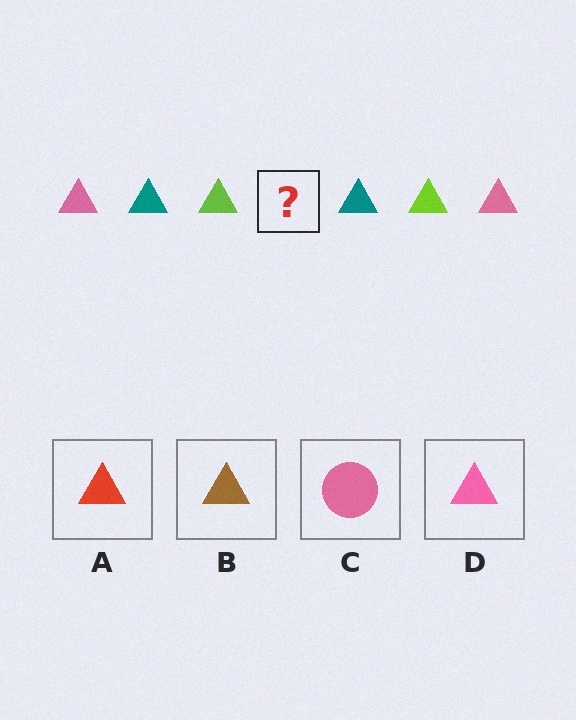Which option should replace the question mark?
Option D.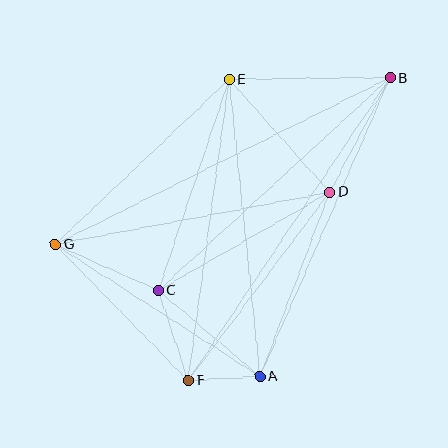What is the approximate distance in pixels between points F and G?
The distance between F and G is approximately 190 pixels.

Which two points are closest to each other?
Points A and F are closest to each other.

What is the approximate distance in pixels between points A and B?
The distance between A and B is approximately 326 pixels.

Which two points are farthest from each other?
Points B and G are farthest from each other.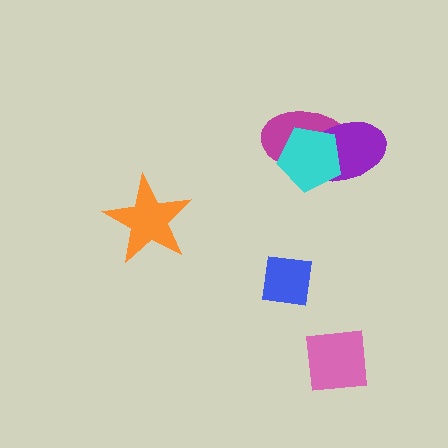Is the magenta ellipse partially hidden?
Yes, it is partially covered by another shape.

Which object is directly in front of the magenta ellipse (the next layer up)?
The purple ellipse is directly in front of the magenta ellipse.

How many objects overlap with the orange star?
0 objects overlap with the orange star.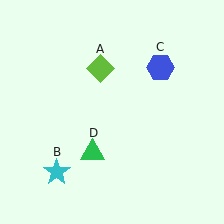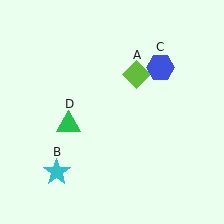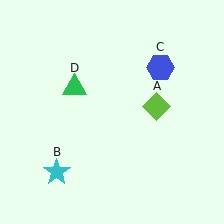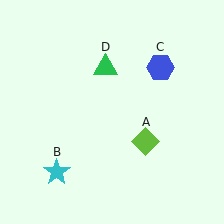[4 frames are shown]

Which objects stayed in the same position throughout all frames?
Cyan star (object B) and blue hexagon (object C) remained stationary.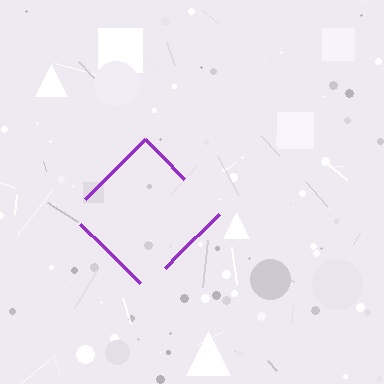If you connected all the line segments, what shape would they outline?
They would outline a diamond.